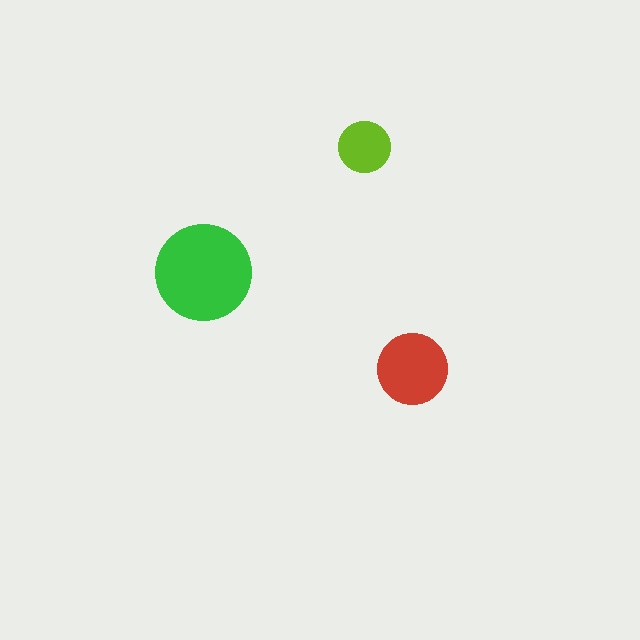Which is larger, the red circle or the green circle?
The green one.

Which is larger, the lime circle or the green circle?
The green one.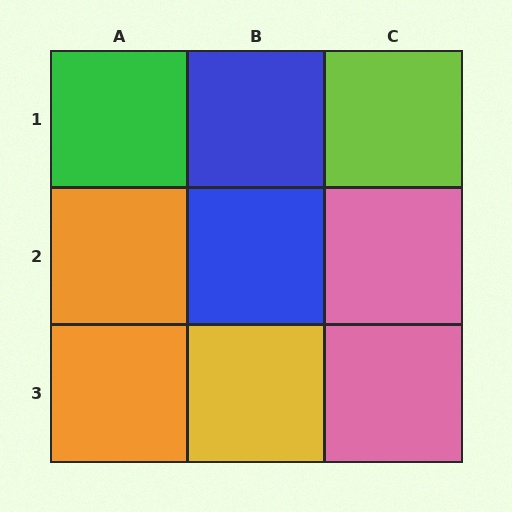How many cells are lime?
1 cell is lime.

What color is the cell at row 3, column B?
Yellow.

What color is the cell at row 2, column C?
Pink.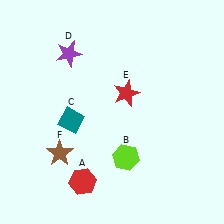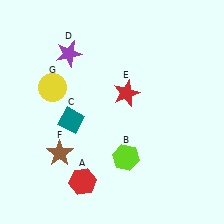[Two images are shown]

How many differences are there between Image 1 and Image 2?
There is 1 difference between the two images.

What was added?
A yellow circle (G) was added in Image 2.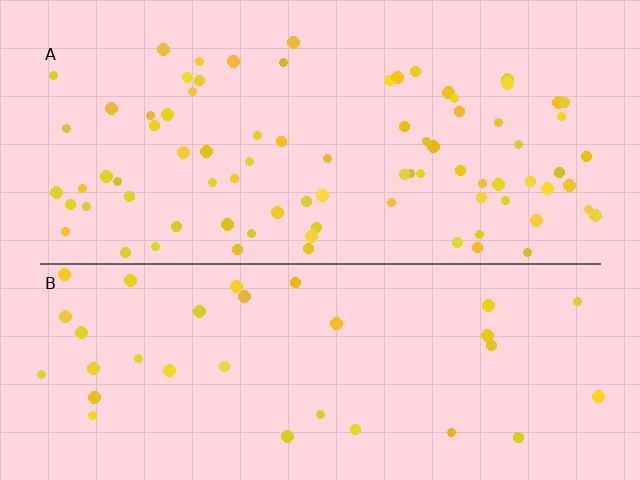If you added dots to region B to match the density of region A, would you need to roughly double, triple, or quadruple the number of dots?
Approximately double.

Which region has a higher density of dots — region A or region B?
A (the top).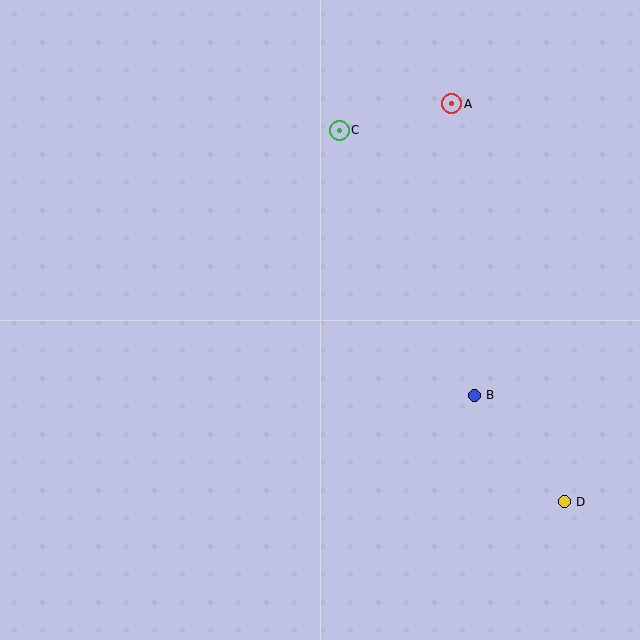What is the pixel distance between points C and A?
The distance between C and A is 116 pixels.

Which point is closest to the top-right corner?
Point A is closest to the top-right corner.